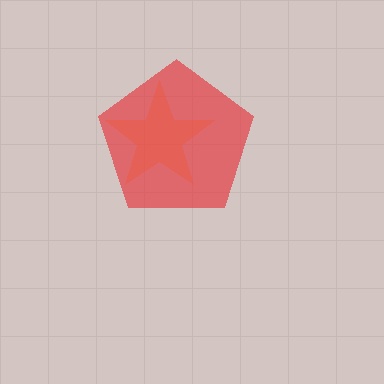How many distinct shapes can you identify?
There are 2 distinct shapes: an orange star, a red pentagon.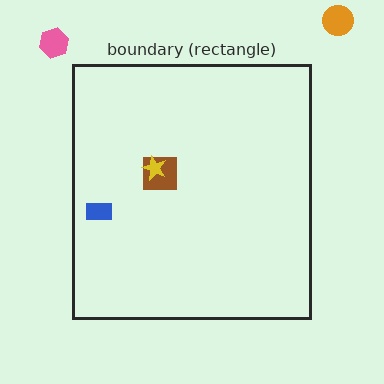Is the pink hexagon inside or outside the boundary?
Outside.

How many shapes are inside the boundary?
3 inside, 2 outside.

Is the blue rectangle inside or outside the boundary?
Inside.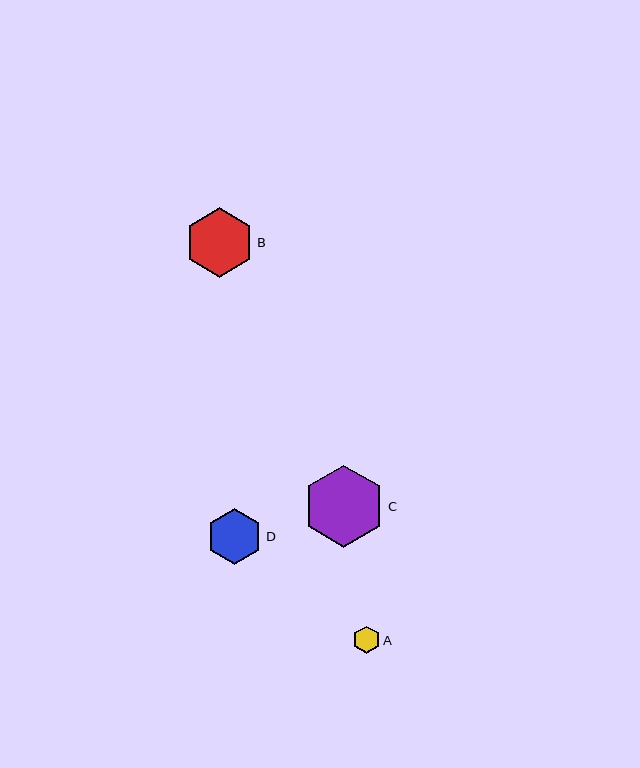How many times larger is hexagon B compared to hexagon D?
Hexagon B is approximately 1.2 times the size of hexagon D.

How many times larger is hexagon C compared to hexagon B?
Hexagon C is approximately 1.2 times the size of hexagon B.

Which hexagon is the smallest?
Hexagon A is the smallest with a size of approximately 27 pixels.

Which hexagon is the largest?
Hexagon C is the largest with a size of approximately 82 pixels.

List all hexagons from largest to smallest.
From largest to smallest: C, B, D, A.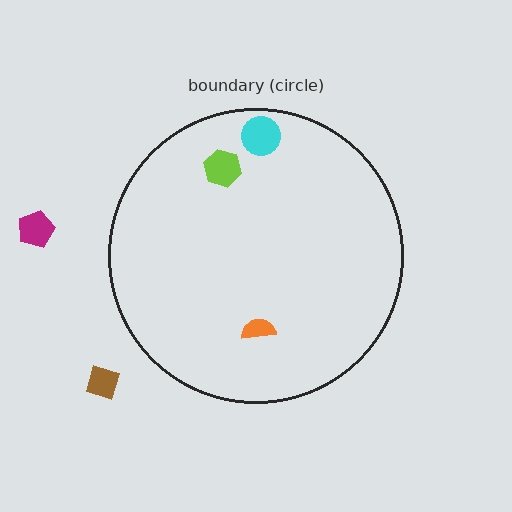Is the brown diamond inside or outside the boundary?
Outside.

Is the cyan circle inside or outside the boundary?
Inside.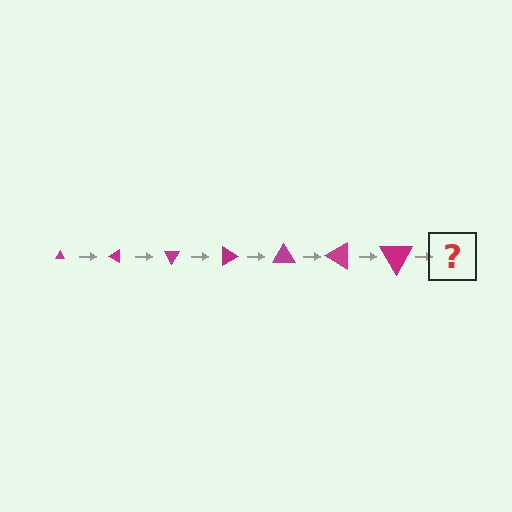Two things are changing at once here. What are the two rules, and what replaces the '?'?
The two rules are that the triangle grows larger each step and it rotates 30 degrees each step. The '?' should be a triangle, larger than the previous one and rotated 210 degrees from the start.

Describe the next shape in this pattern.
It should be a triangle, larger than the previous one and rotated 210 degrees from the start.